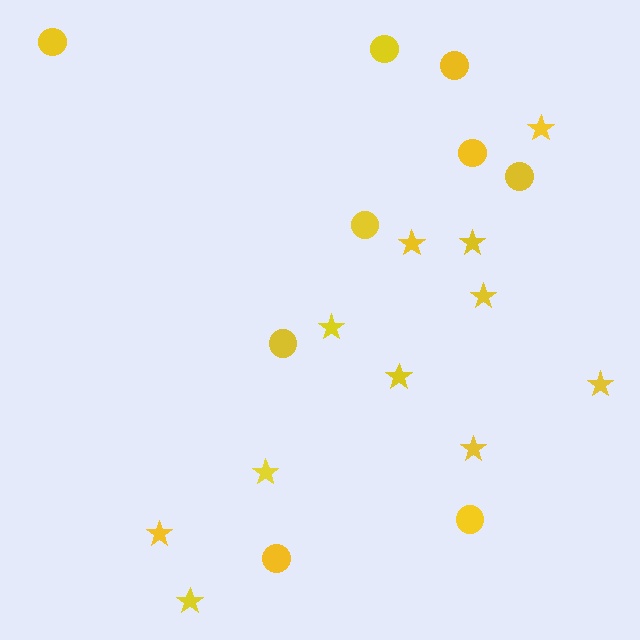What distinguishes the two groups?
There are 2 groups: one group of stars (11) and one group of circles (9).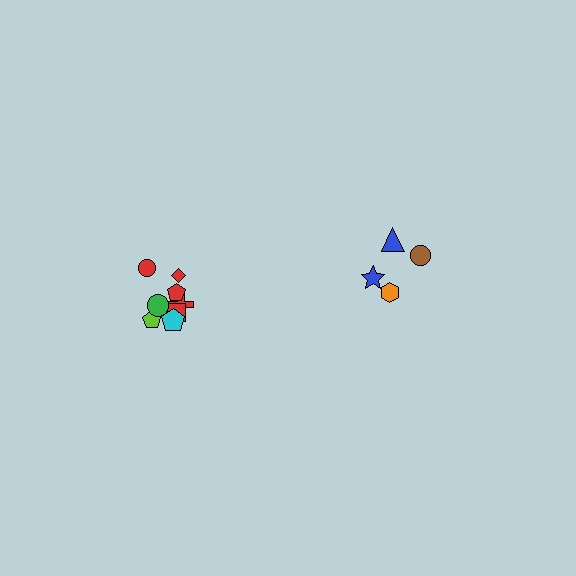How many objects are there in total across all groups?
There are 12 objects.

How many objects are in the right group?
There are 4 objects.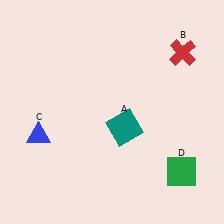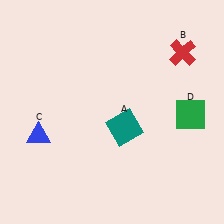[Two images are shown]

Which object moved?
The green square (D) moved up.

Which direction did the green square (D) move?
The green square (D) moved up.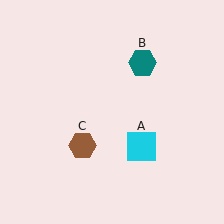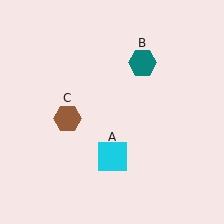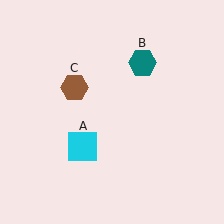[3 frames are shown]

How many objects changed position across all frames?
2 objects changed position: cyan square (object A), brown hexagon (object C).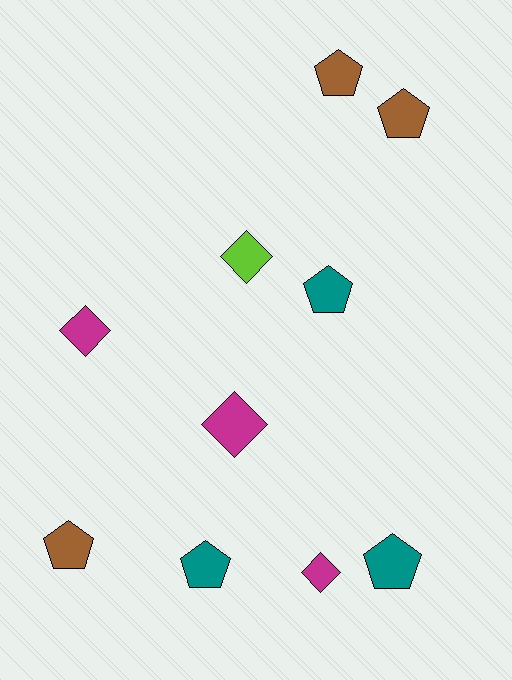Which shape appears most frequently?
Pentagon, with 6 objects.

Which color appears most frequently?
Brown, with 3 objects.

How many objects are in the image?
There are 10 objects.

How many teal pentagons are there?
There are 3 teal pentagons.